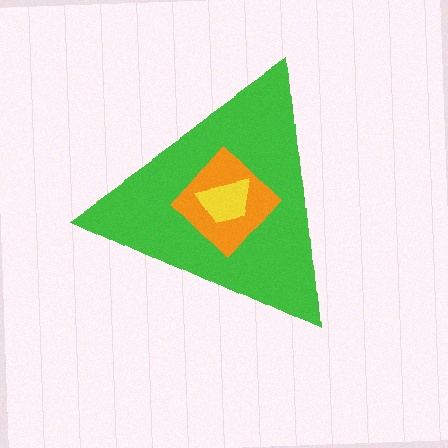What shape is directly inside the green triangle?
The orange diamond.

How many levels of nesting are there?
3.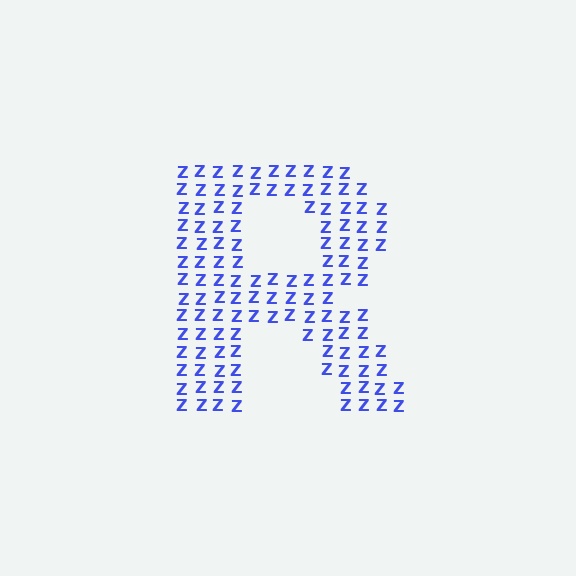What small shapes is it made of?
It is made of small letter Z's.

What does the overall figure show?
The overall figure shows the letter R.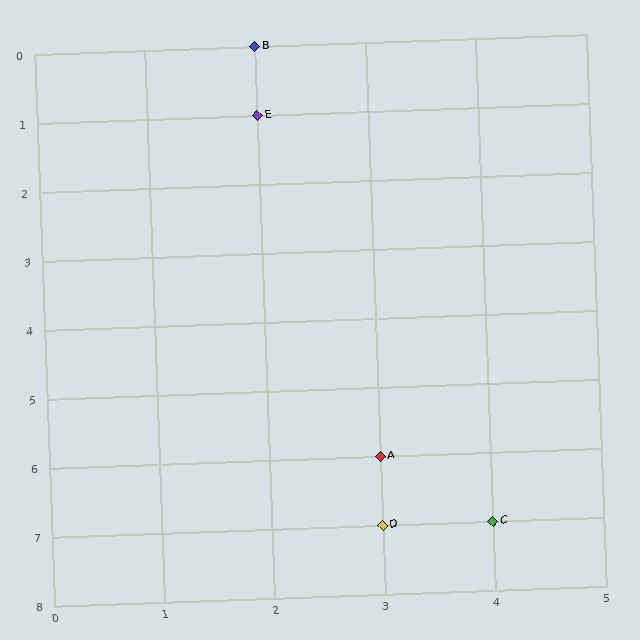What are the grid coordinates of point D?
Point D is at grid coordinates (3, 7).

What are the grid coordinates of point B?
Point B is at grid coordinates (2, 0).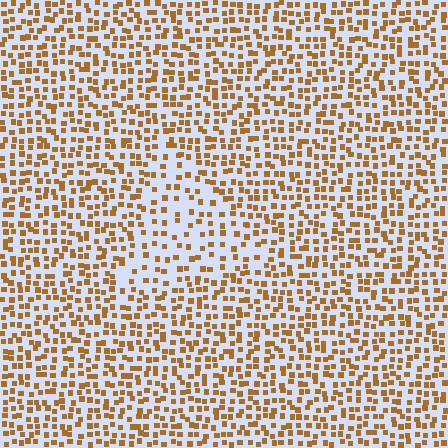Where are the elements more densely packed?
The elements are more densely packed outside the triangle boundary.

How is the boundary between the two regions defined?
The boundary is defined by a change in element density (approximately 1.8x ratio). All elements are the same color, size, and shape.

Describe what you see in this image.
The image contains small brown elements arranged at two different densities. A triangle-shaped region is visible where the elements are less densely packed than the surrounding area.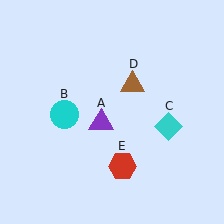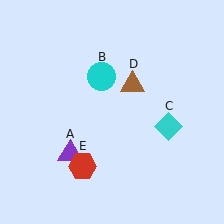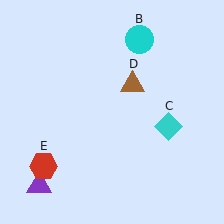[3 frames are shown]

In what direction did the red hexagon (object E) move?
The red hexagon (object E) moved left.